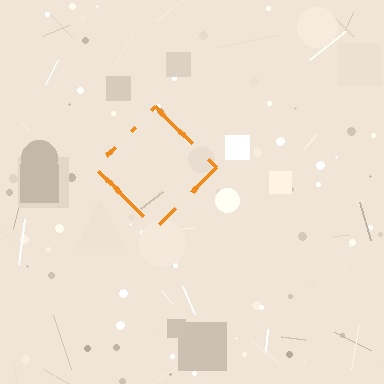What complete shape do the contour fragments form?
The contour fragments form a diamond.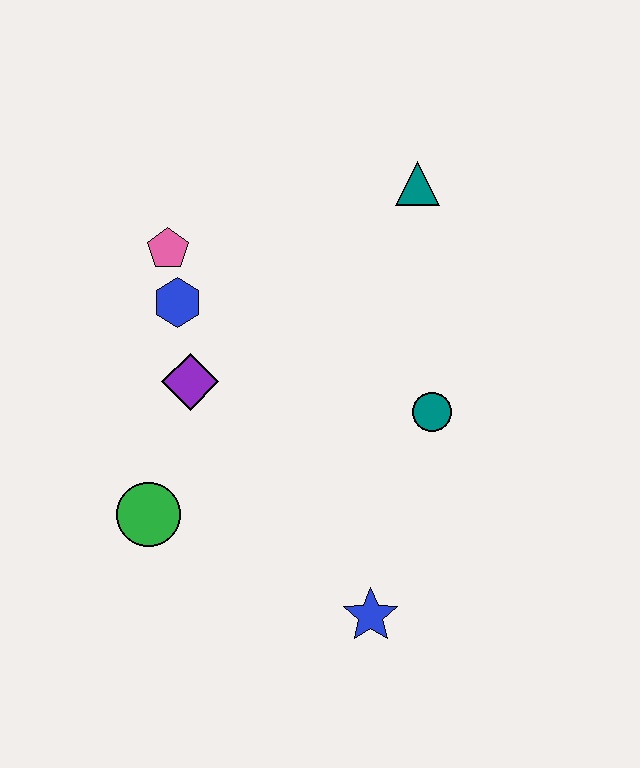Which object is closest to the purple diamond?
The blue hexagon is closest to the purple diamond.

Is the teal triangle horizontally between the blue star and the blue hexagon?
No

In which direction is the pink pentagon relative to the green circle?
The pink pentagon is above the green circle.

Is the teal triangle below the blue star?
No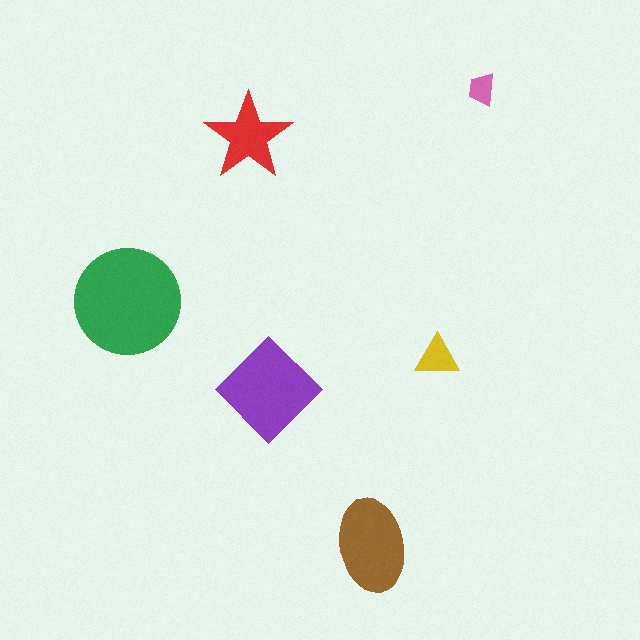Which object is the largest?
The green circle.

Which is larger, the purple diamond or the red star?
The purple diamond.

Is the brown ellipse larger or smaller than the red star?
Larger.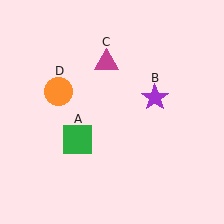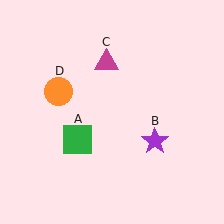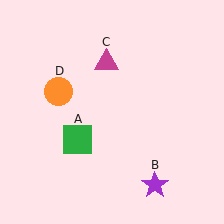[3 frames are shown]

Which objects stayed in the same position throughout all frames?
Green square (object A) and magenta triangle (object C) and orange circle (object D) remained stationary.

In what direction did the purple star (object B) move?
The purple star (object B) moved down.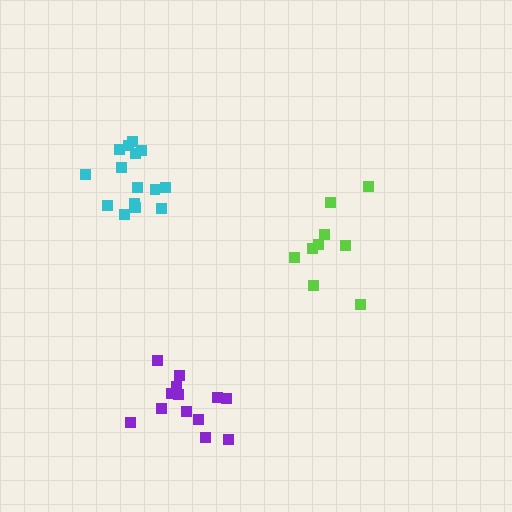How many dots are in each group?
Group 1: 9 dots, Group 2: 14 dots, Group 3: 15 dots (38 total).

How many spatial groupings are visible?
There are 3 spatial groupings.